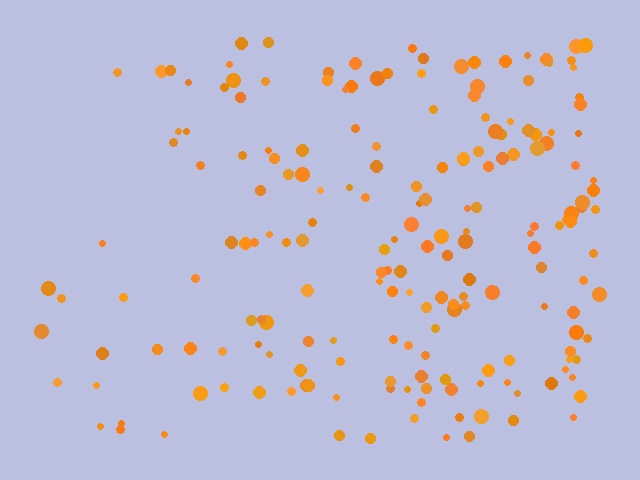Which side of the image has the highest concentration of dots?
The right.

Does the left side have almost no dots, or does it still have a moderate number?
Still a moderate number, just noticeably fewer than the right.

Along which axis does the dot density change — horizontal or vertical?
Horizontal.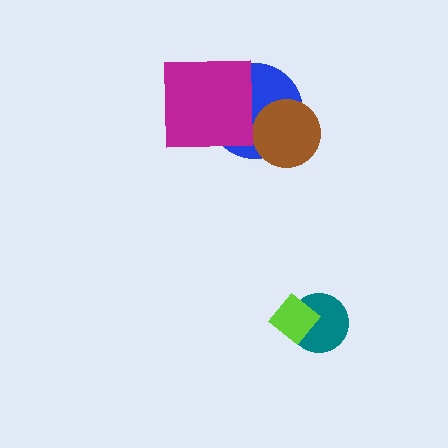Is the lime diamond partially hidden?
No, no other shape covers it.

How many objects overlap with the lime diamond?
1 object overlaps with the lime diamond.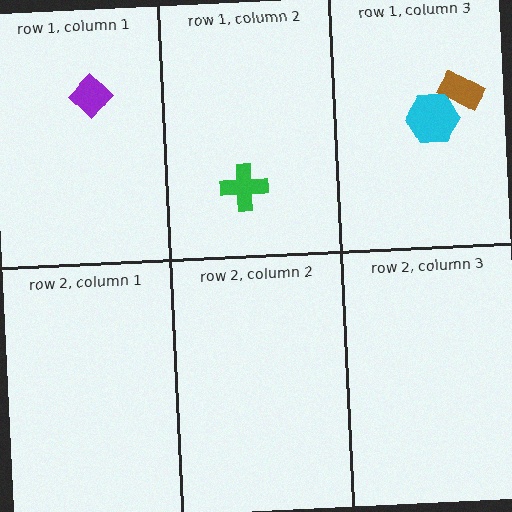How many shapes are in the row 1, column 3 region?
2.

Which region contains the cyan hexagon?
The row 1, column 3 region.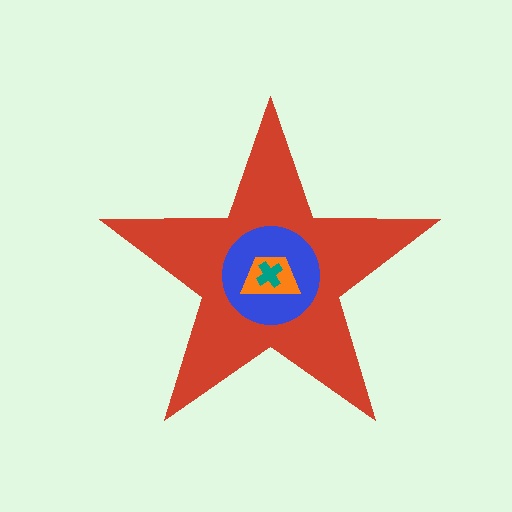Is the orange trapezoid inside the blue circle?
Yes.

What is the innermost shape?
The teal cross.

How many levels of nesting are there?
4.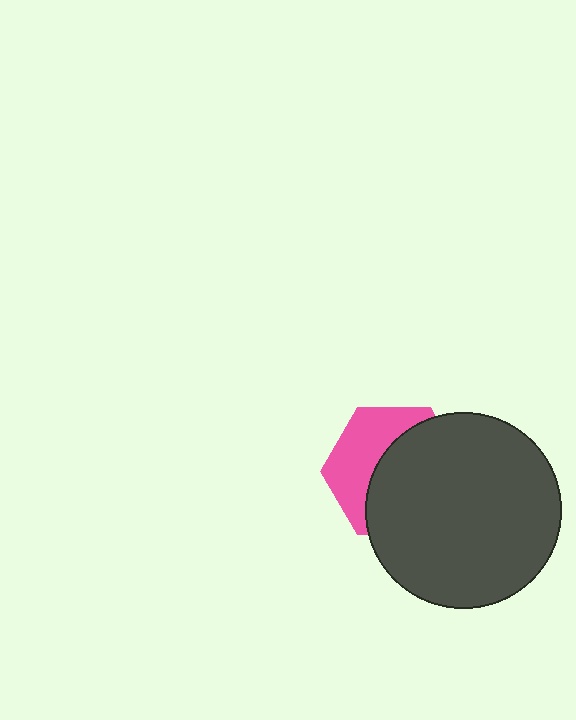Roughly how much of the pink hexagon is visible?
A small part of it is visible (roughly 41%).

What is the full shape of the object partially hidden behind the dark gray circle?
The partially hidden object is a pink hexagon.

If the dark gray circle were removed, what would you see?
You would see the complete pink hexagon.